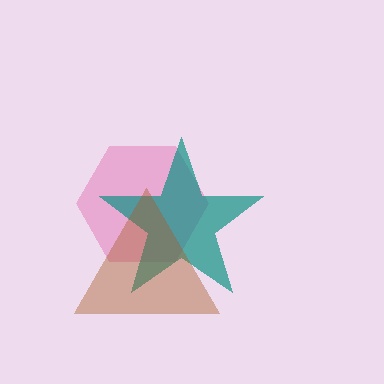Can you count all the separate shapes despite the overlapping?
Yes, there are 3 separate shapes.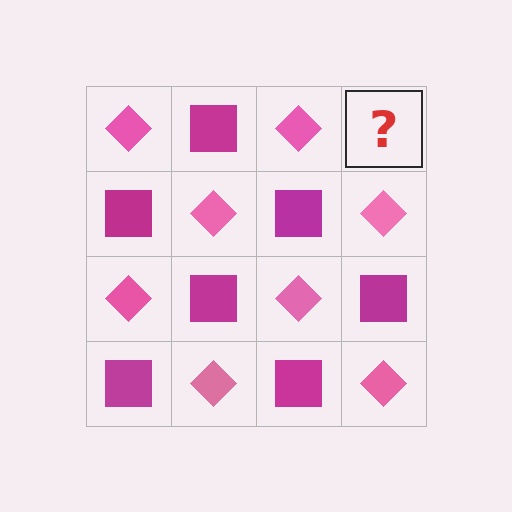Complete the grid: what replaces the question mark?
The question mark should be replaced with a magenta square.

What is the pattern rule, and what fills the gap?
The rule is that it alternates pink diamond and magenta square in a checkerboard pattern. The gap should be filled with a magenta square.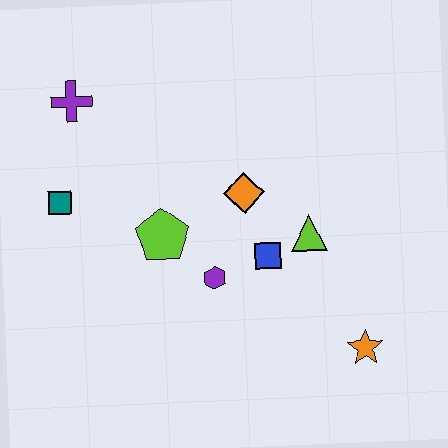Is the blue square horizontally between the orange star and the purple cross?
Yes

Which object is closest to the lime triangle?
The blue square is closest to the lime triangle.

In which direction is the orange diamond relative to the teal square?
The orange diamond is to the right of the teal square.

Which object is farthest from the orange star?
The purple cross is farthest from the orange star.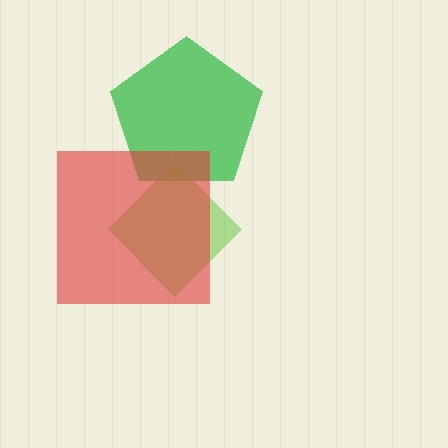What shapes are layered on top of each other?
The layered shapes are: a green pentagon, a lime diamond, a red square.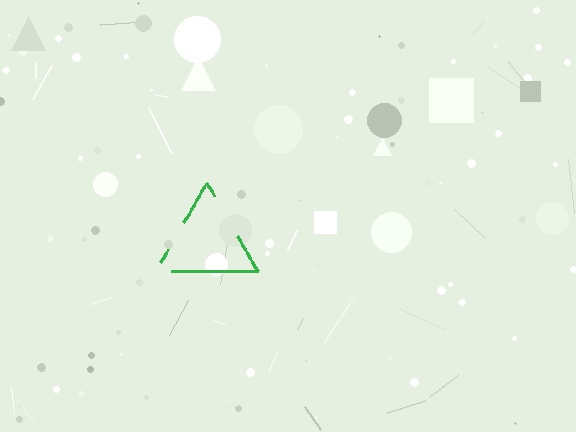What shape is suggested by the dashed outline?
The dashed outline suggests a triangle.